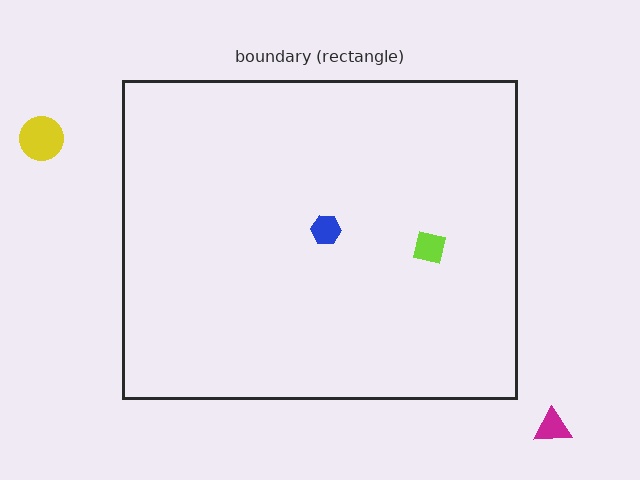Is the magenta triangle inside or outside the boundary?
Outside.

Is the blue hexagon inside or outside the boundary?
Inside.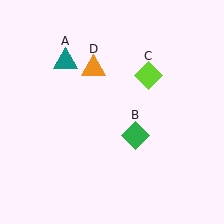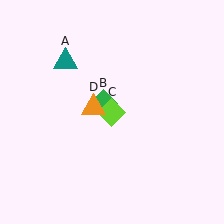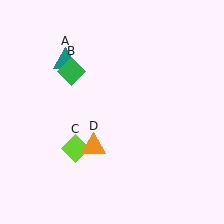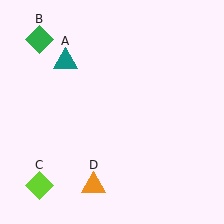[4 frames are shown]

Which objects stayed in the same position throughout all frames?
Teal triangle (object A) remained stationary.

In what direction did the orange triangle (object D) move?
The orange triangle (object D) moved down.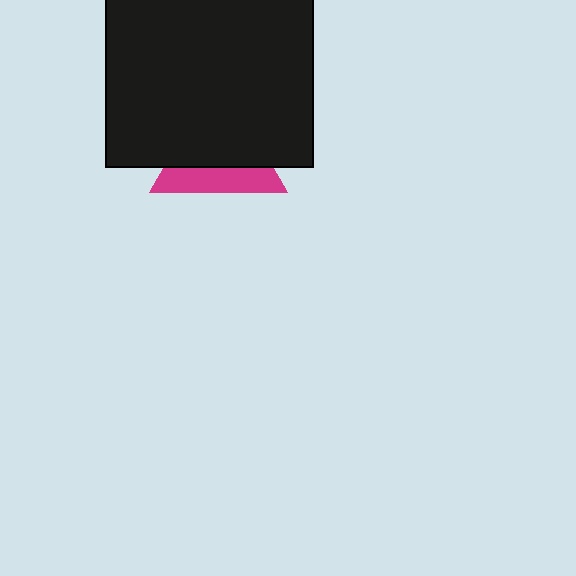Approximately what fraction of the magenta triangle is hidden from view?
Roughly 62% of the magenta triangle is hidden behind the black rectangle.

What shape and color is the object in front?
The object in front is a black rectangle.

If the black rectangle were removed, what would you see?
You would see the complete magenta triangle.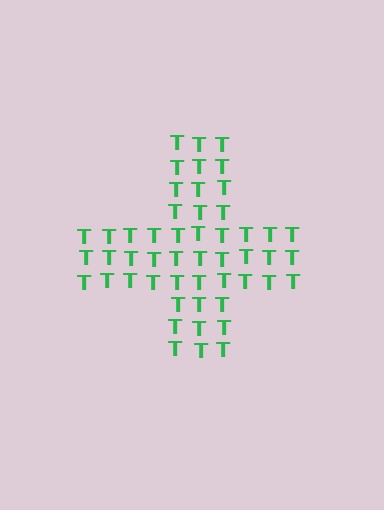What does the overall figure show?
The overall figure shows a cross.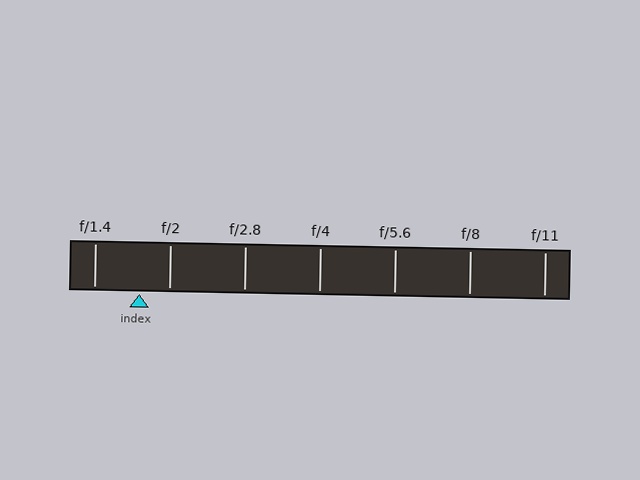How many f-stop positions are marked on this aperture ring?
There are 7 f-stop positions marked.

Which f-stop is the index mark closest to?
The index mark is closest to f/2.